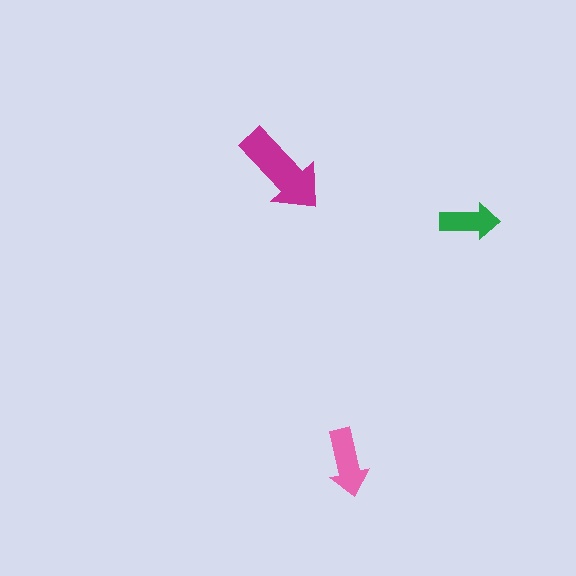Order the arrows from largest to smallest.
the magenta one, the pink one, the green one.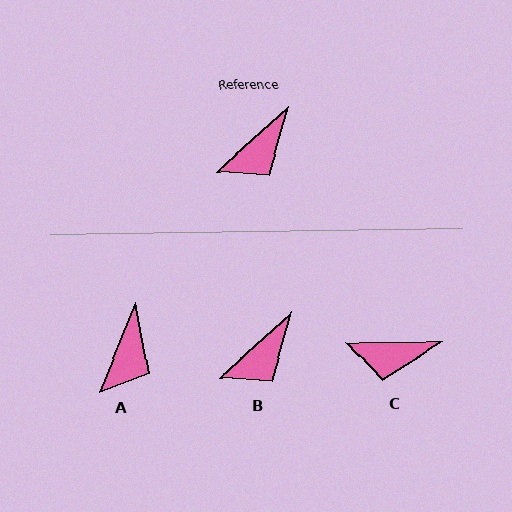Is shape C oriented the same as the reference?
No, it is off by about 42 degrees.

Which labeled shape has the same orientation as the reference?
B.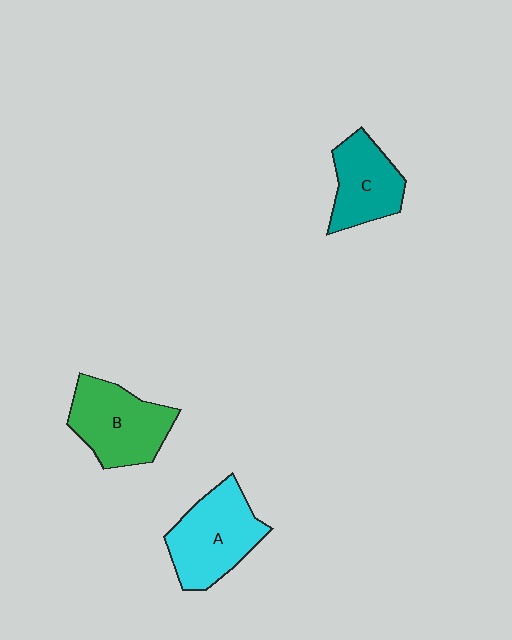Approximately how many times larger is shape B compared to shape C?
Approximately 1.3 times.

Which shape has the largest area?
Shape A (cyan).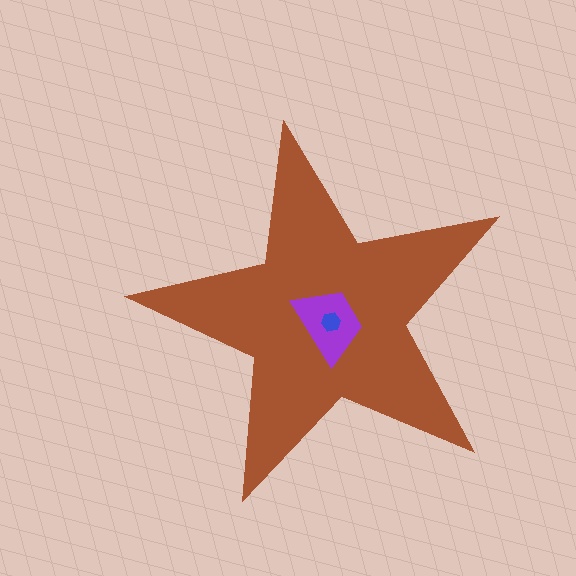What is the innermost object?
The blue hexagon.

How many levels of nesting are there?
3.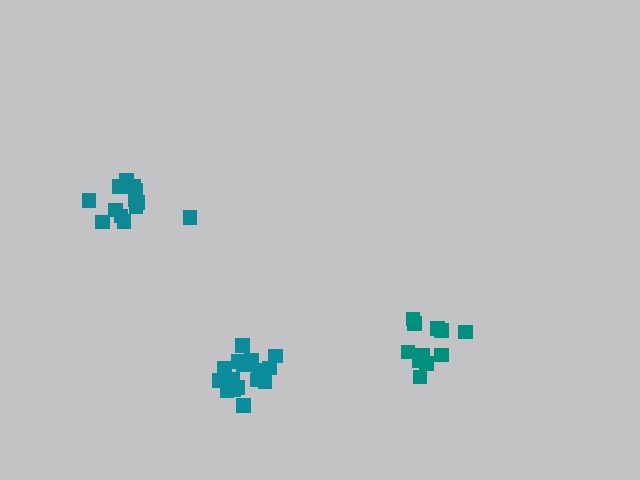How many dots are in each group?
Group 1: 18 dots, Group 2: 14 dots, Group 3: 13 dots (45 total).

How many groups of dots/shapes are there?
There are 3 groups.